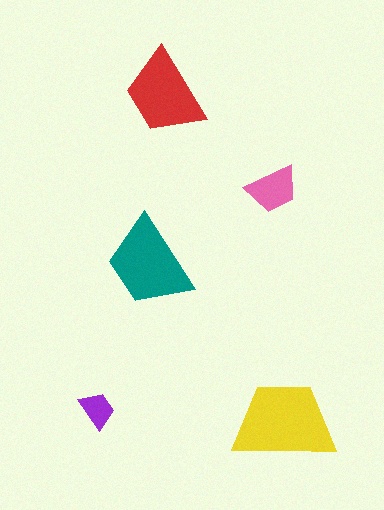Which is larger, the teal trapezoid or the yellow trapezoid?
The yellow one.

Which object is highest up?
The red trapezoid is topmost.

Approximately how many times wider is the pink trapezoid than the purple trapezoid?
About 1.5 times wider.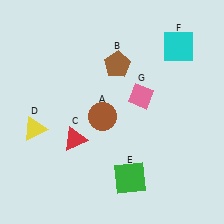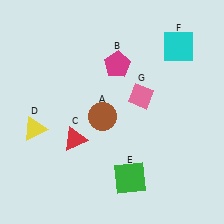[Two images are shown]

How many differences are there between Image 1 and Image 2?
There is 1 difference between the two images.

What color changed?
The pentagon (B) changed from brown in Image 1 to magenta in Image 2.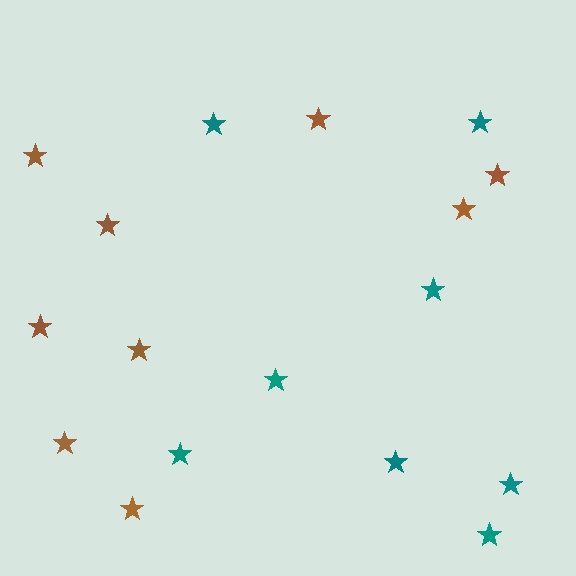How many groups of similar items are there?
There are 2 groups: one group of teal stars (8) and one group of brown stars (9).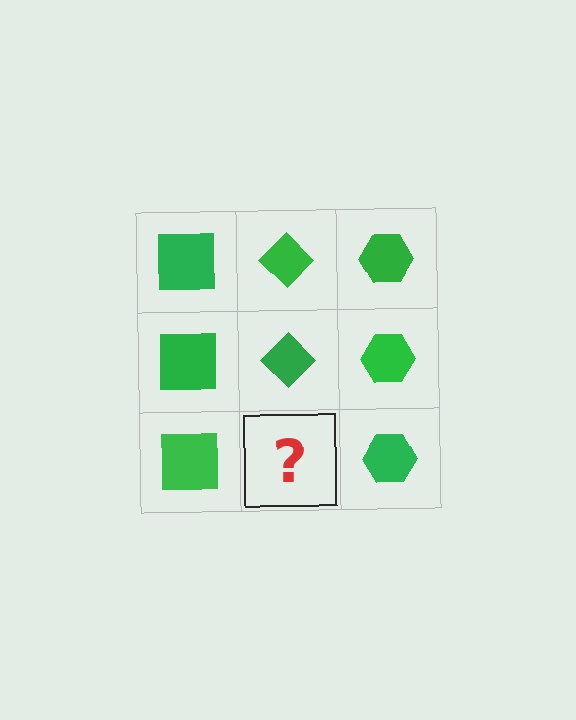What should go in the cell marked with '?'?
The missing cell should contain a green diamond.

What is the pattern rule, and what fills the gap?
The rule is that each column has a consistent shape. The gap should be filled with a green diamond.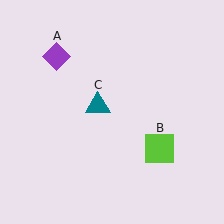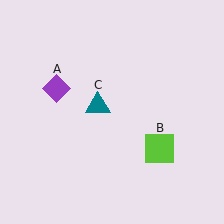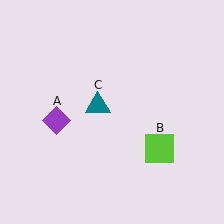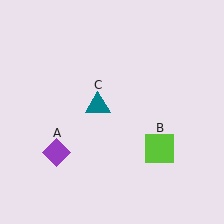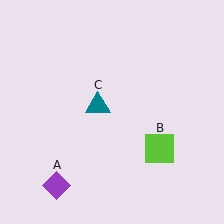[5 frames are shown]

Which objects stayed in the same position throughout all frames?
Lime square (object B) and teal triangle (object C) remained stationary.